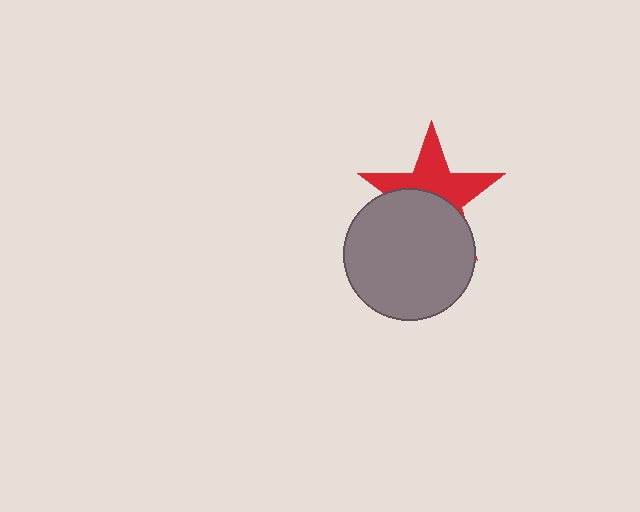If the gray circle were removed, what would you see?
You would see the complete red star.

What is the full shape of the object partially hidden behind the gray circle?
The partially hidden object is a red star.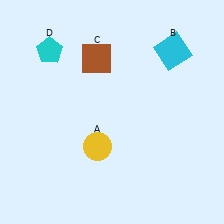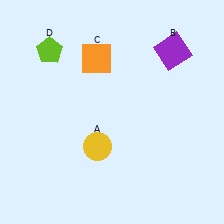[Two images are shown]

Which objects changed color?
B changed from cyan to purple. C changed from brown to orange. D changed from cyan to lime.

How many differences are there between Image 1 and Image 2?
There are 3 differences between the two images.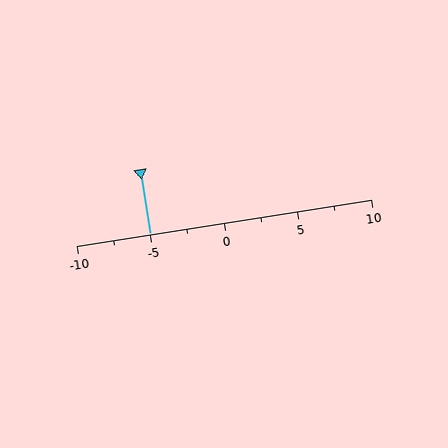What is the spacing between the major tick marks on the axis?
The major ticks are spaced 5 apart.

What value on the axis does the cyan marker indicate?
The marker indicates approximately -5.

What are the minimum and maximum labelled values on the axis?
The axis runs from -10 to 10.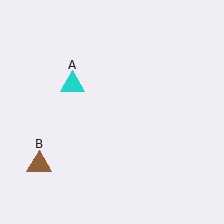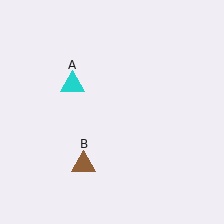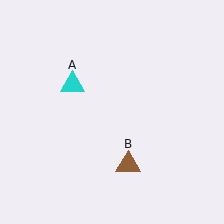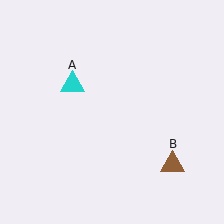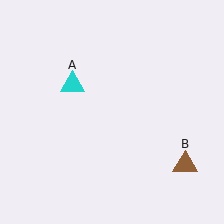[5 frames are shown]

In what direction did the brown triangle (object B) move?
The brown triangle (object B) moved right.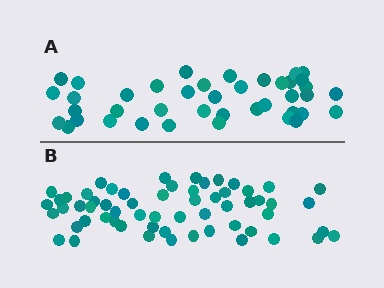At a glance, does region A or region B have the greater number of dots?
Region B (the bottom region) has more dots.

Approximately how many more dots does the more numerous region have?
Region B has approximately 20 more dots than region A.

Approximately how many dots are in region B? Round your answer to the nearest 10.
About 60 dots.